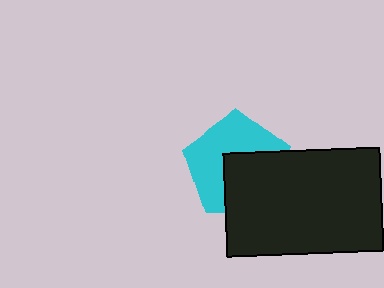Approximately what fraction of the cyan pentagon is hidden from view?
Roughly 45% of the cyan pentagon is hidden behind the black rectangle.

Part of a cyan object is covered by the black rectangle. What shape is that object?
It is a pentagon.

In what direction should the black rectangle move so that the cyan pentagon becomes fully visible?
The black rectangle should move toward the lower-right. That is the shortest direction to clear the overlap and leave the cyan pentagon fully visible.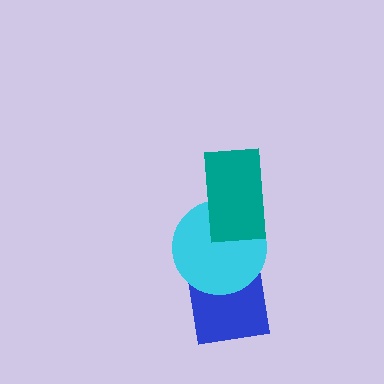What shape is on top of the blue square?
The cyan circle is on top of the blue square.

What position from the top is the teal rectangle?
The teal rectangle is 1st from the top.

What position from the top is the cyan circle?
The cyan circle is 2nd from the top.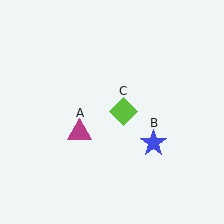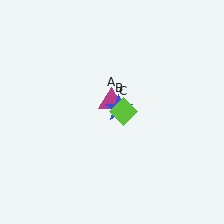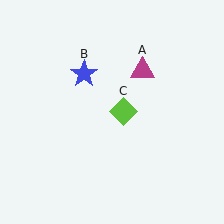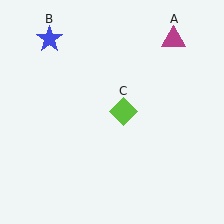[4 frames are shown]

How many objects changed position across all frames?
2 objects changed position: magenta triangle (object A), blue star (object B).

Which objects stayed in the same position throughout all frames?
Lime diamond (object C) remained stationary.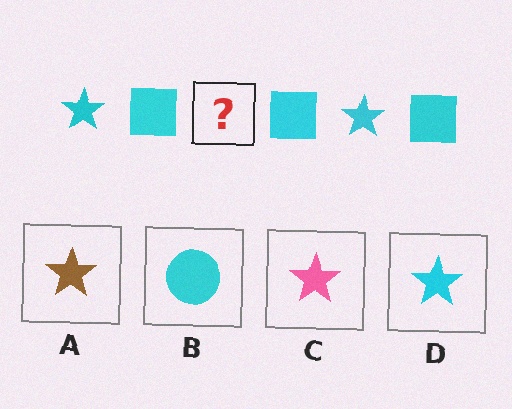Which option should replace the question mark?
Option D.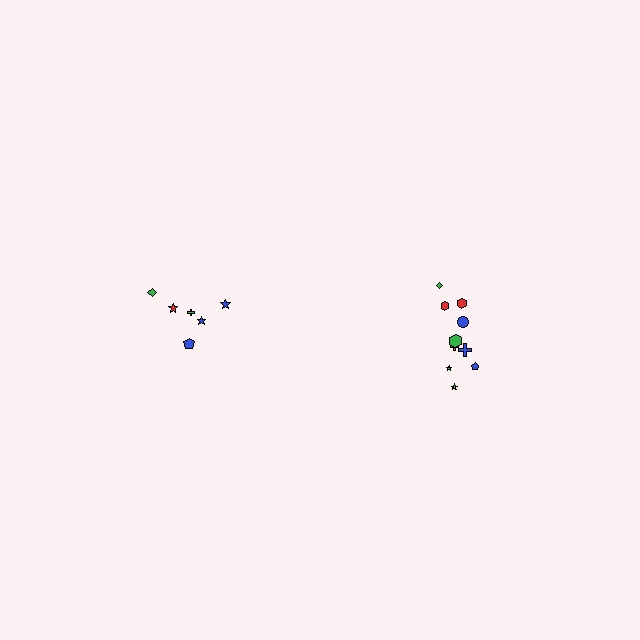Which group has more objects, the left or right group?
The right group.